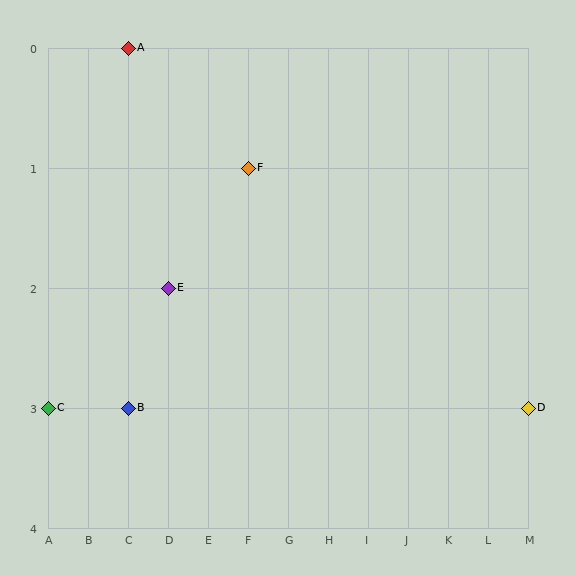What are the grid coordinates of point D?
Point D is at grid coordinates (M, 3).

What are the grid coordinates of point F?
Point F is at grid coordinates (F, 1).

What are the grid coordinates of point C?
Point C is at grid coordinates (A, 3).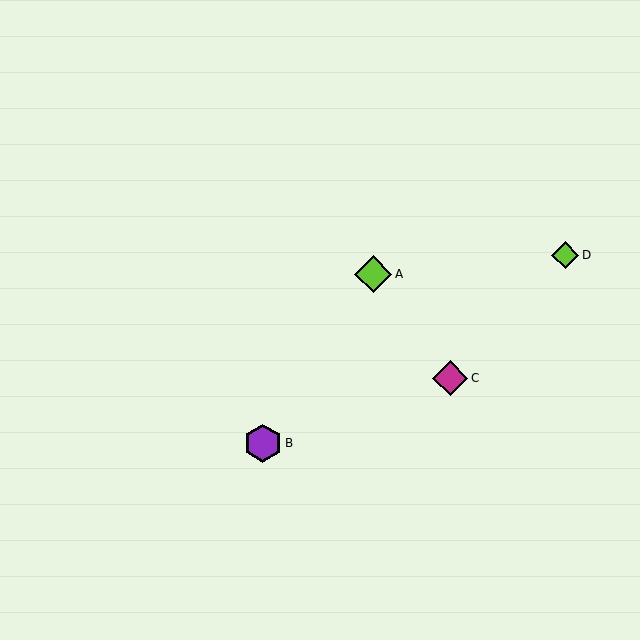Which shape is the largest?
The purple hexagon (labeled B) is the largest.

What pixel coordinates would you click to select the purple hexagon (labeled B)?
Click at (263, 443) to select the purple hexagon B.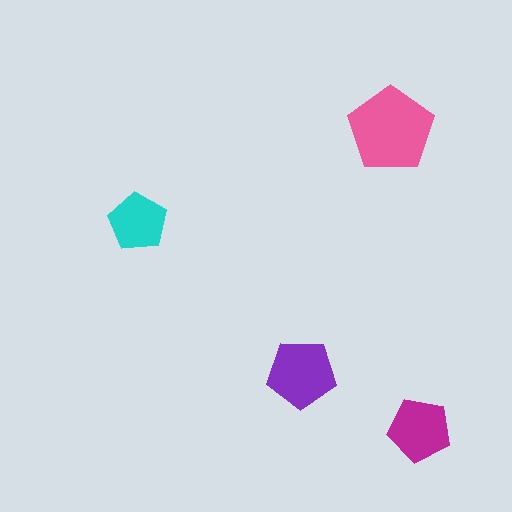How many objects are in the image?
There are 4 objects in the image.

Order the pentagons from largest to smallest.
the pink one, the purple one, the magenta one, the cyan one.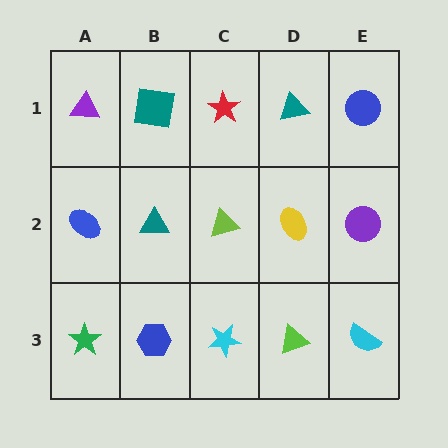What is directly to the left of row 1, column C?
A teal square.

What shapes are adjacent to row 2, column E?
A blue circle (row 1, column E), a cyan semicircle (row 3, column E), a yellow ellipse (row 2, column D).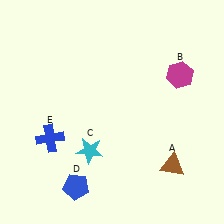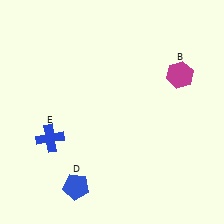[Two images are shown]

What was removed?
The cyan star (C), the brown triangle (A) were removed in Image 2.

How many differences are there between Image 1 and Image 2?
There are 2 differences between the two images.